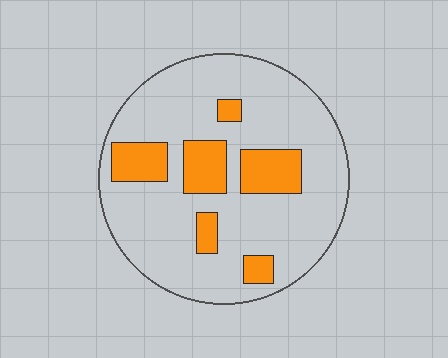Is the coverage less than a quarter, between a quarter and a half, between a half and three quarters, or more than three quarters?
Less than a quarter.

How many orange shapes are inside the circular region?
6.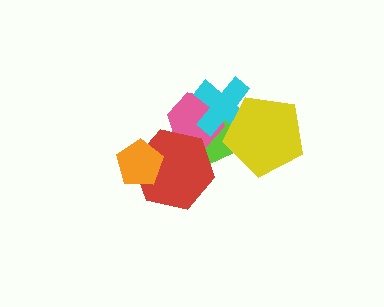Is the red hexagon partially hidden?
Yes, it is partially covered by another shape.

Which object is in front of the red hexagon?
The orange pentagon is in front of the red hexagon.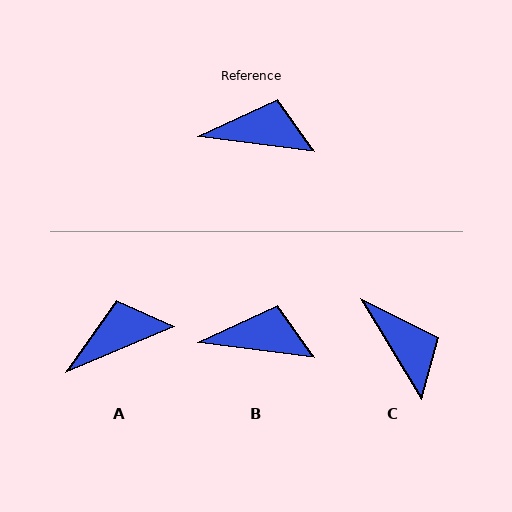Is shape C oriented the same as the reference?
No, it is off by about 51 degrees.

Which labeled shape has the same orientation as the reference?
B.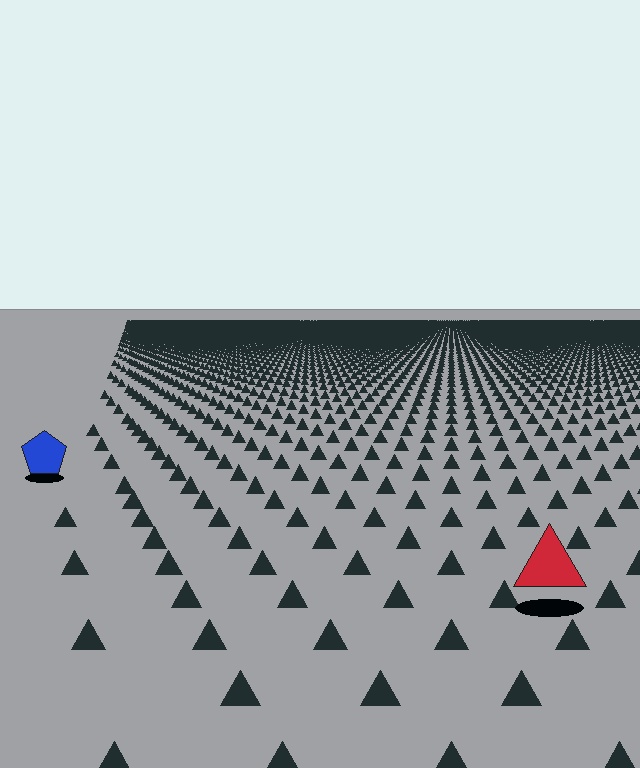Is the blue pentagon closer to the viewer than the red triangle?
No. The red triangle is closer — you can tell from the texture gradient: the ground texture is coarser near it.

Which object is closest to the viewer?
The red triangle is closest. The texture marks near it are larger and more spread out.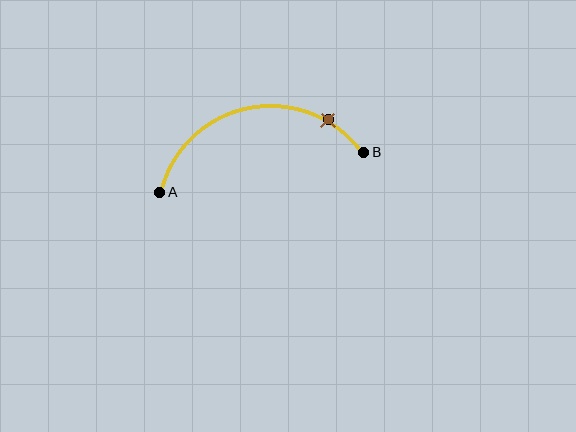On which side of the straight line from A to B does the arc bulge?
The arc bulges above the straight line connecting A and B.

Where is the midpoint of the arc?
The arc midpoint is the point on the curve farthest from the straight line joining A and B. It sits above that line.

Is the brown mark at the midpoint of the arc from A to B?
No. The brown mark lies on the arc but is closer to endpoint B. The arc midpoint would be at the point on the curve equidistant along the arc from both A and B.